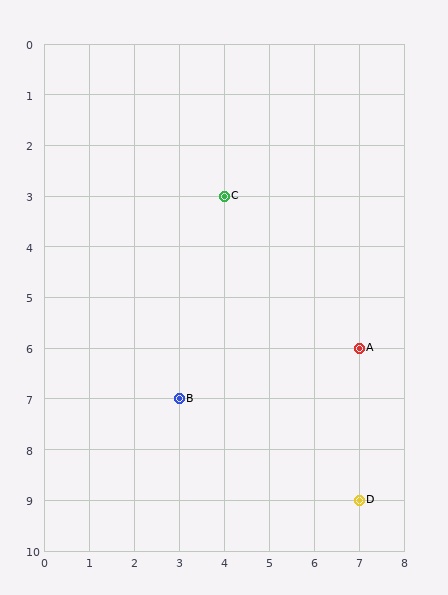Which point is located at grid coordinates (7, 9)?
Point D is at (7, 9).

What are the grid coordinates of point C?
Point C is at grid coordinates (4, 3).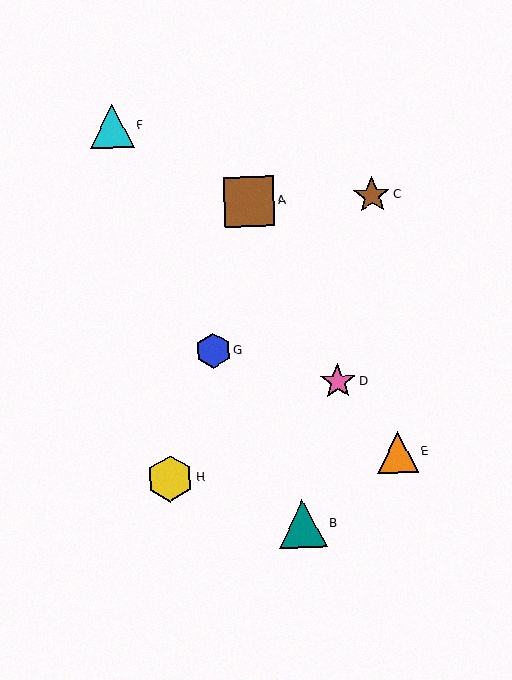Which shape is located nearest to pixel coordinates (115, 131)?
The cyan triangle (labeled F) at (112, 126) is nearest to that location.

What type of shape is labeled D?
Shape D is a pink star.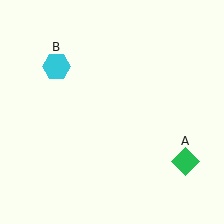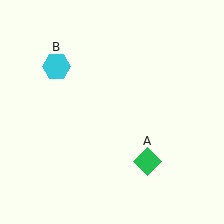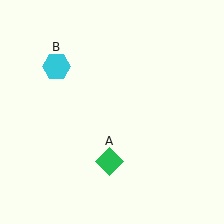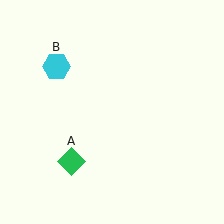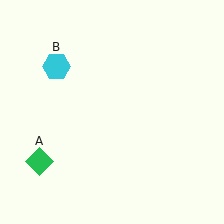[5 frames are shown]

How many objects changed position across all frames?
1 object changed position: green diamond (object A).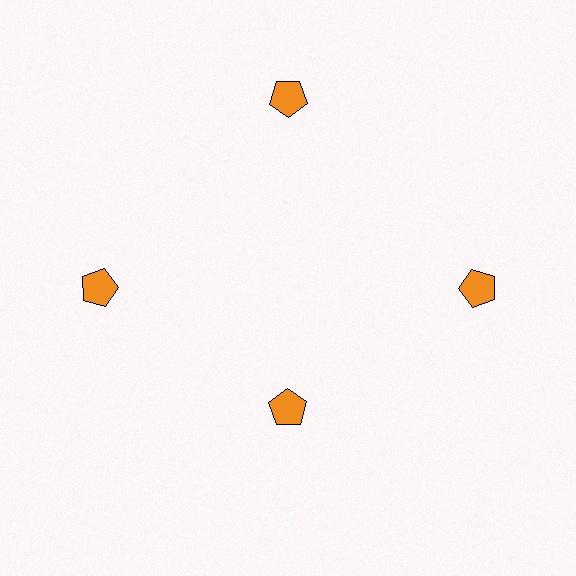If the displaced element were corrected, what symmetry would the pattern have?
It would have 4-fold rotational symmetry — the pattern would map onto itself every 90 degrees.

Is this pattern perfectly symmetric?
No. The 4 orange pentagons are arranged in a ring, but one element near the 6 o'clock position is pulled inward toward the center, breaking the 4-fold rotational symmetry.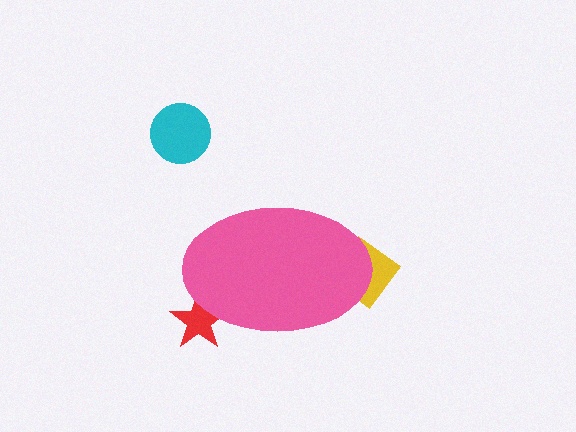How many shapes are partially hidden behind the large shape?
2 shapes are partially hidden.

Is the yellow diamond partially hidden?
Yes, the yellow diamond is partially hidden behind the pink ellipse.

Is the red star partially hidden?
Yes, the red star is partially hidden behind the pink ellipse.